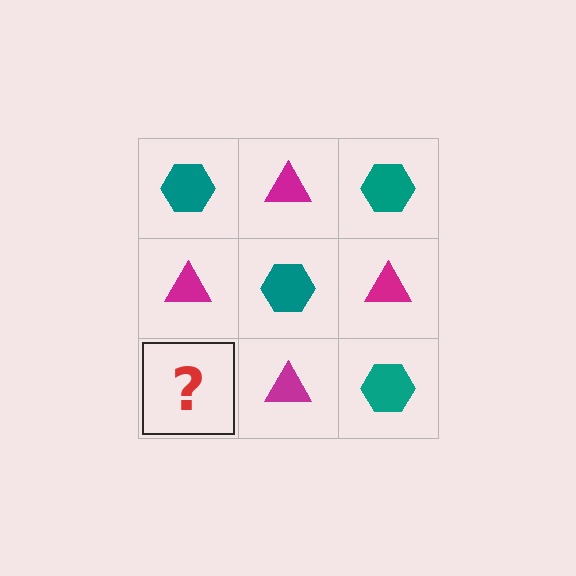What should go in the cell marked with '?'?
The missing cell should contain a teal hexagon.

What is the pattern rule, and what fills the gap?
The rule is that it alternates teal hexagon and magenta triangle in a checkerboard pattern. The gap should be filled with a teal hexagon.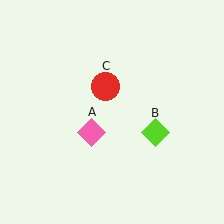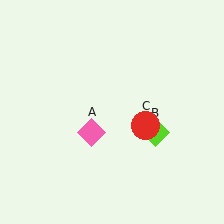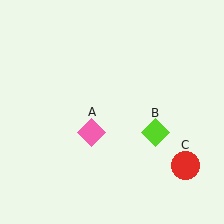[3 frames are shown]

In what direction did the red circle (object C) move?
The red circle (object C) moved down and to the right.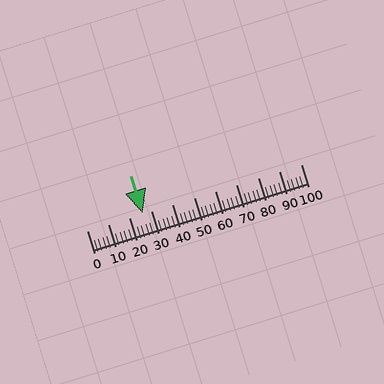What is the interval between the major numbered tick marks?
The major tick marks are spaced 10 units apart.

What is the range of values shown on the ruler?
The ruler shows values from 0 to 100.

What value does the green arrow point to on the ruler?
The green arrow points to approximately 26.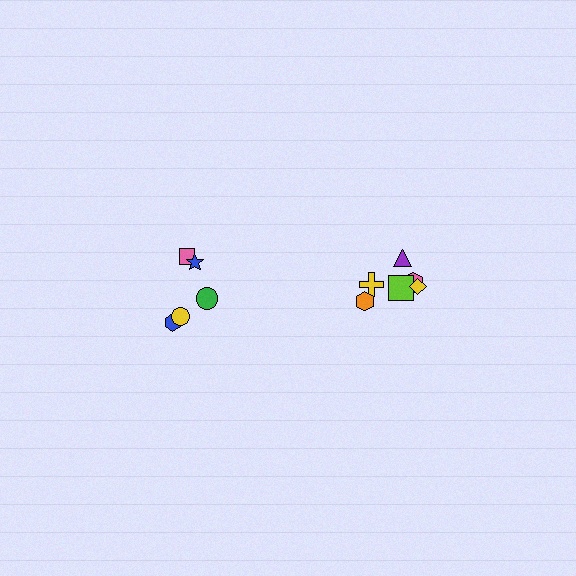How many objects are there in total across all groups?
There are 12 objects.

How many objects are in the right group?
There are 7 objects.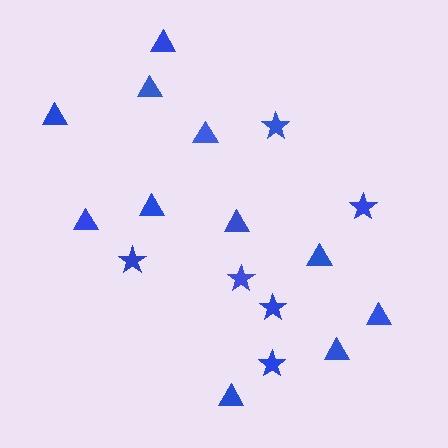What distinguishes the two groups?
There are 2 groups: one group of triangles (11) and one group of stars (6).